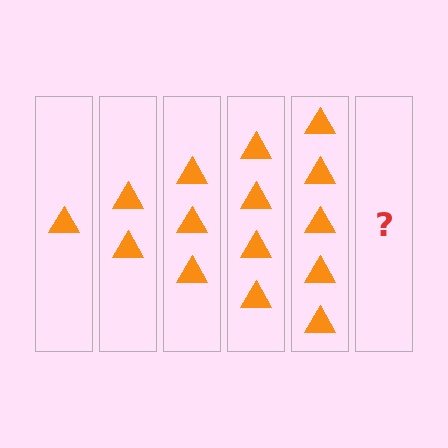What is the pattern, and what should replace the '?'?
The pattern is that each step adds one more triangle. The '?' should be 6 triangles.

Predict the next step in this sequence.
The next step is 6 triangles.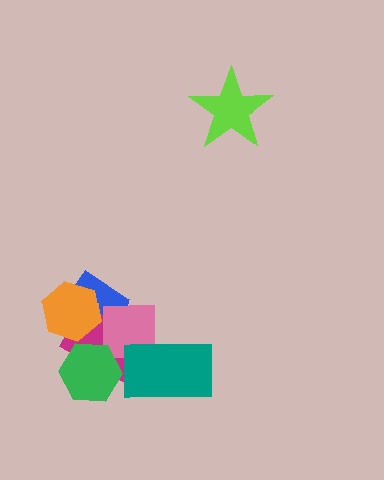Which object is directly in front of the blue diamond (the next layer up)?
The magenta rectangle is directly in front of the blue diamond.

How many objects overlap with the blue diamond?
3 objects overlap with the blue diamond.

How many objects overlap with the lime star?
0 objects overlap with the lime star.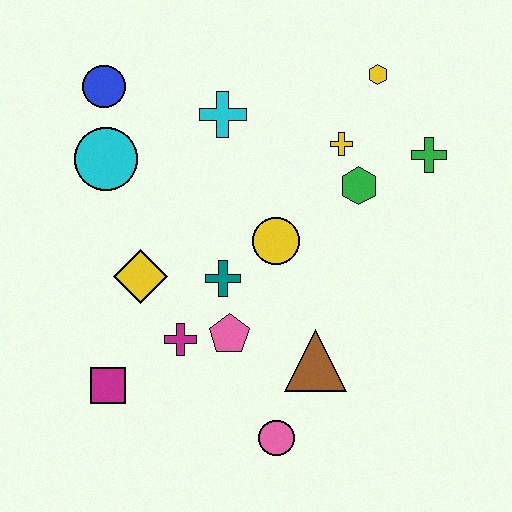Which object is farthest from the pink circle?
The blue circle is farthest from the pink circle.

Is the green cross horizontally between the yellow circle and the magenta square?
No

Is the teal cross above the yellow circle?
No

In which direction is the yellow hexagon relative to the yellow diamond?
The yellow hexagon is to the right of the yellow diamond.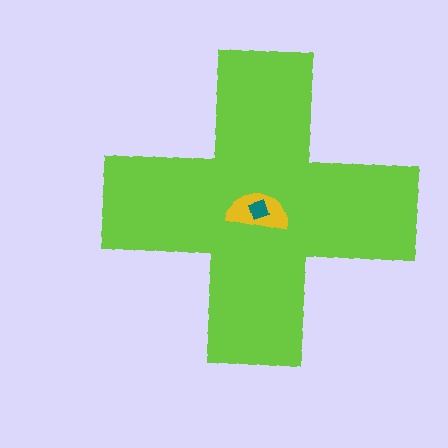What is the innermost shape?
The teal diamond.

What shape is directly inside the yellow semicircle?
The teal diamond.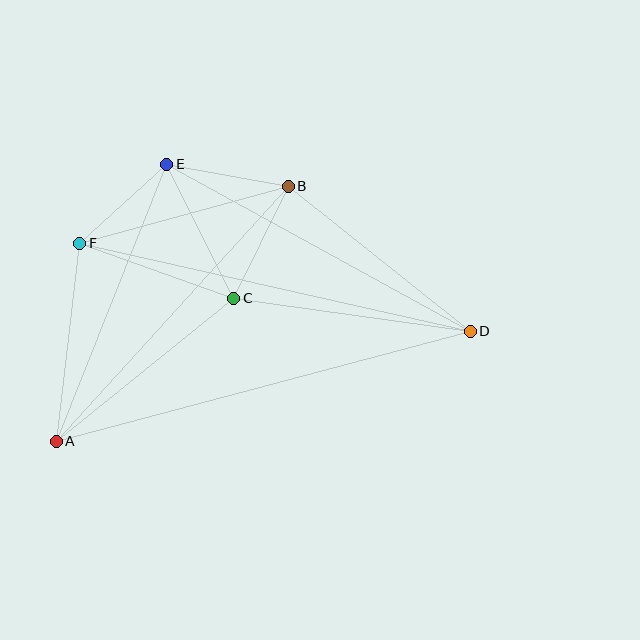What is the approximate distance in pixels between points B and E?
The distance between B and E is approximately 123 pixels.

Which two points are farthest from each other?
Points A and D are farthest from each other.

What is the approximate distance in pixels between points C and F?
The distance between C and F is approximately 164 pixels.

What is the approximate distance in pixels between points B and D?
The distance between B and D is approximately 233 pixels.